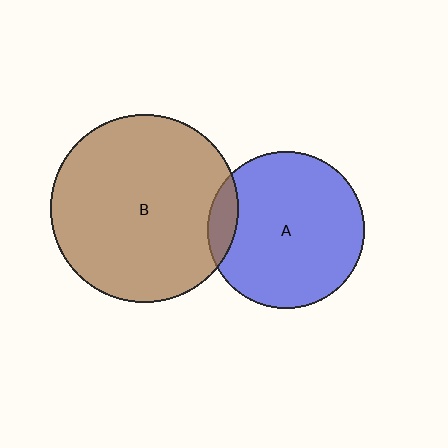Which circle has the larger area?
Circle B (brown).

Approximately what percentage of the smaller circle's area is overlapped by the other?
Approximately 10%.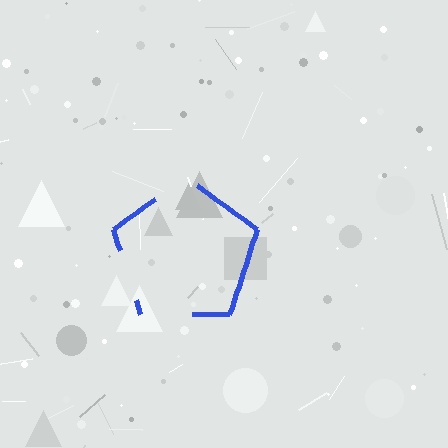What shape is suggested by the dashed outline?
The dashed outline suggests a pentagon.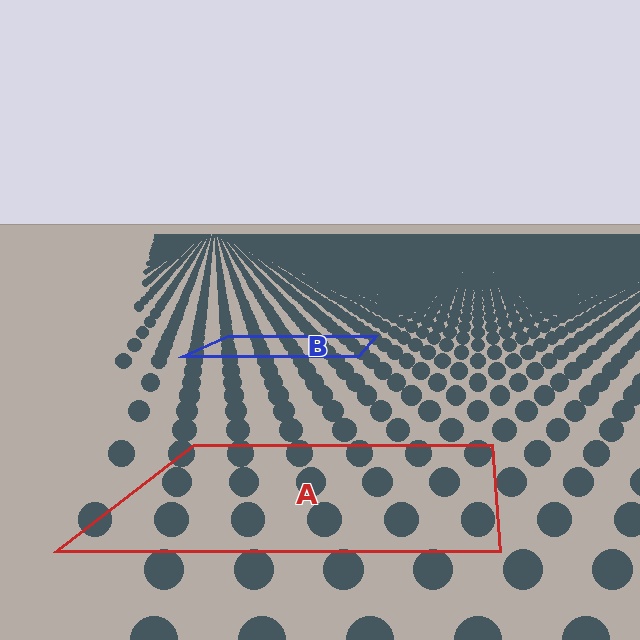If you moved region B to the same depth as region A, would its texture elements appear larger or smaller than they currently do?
They would appear larger. At a closer depth, the same texture elements are projected at a bigger on-screen size.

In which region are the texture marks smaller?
The texture marks are smaller in region B, because it is farther away.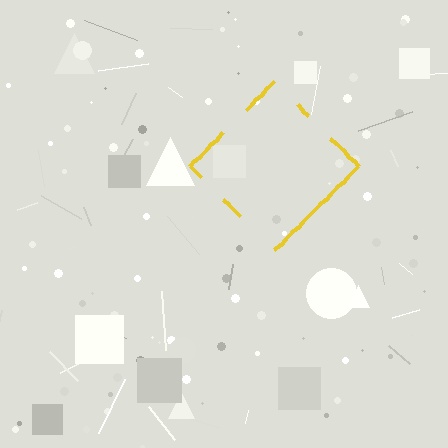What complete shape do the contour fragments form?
The contour fragments form a diamond.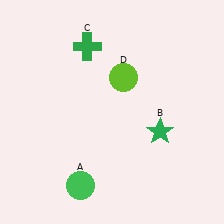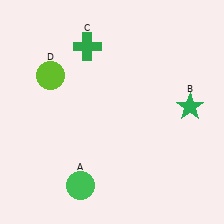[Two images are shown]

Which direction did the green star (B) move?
The green star (B) moved right.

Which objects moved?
The objects that moved are: the green star (B), the lime circle (D).